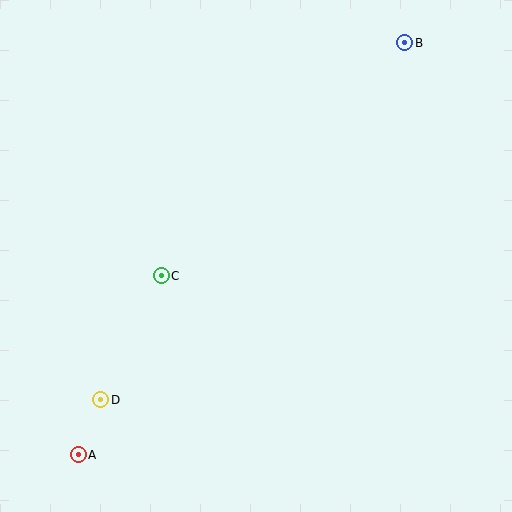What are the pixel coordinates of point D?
Point D is at (101, 400).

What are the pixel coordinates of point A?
Point A is at (78, 455).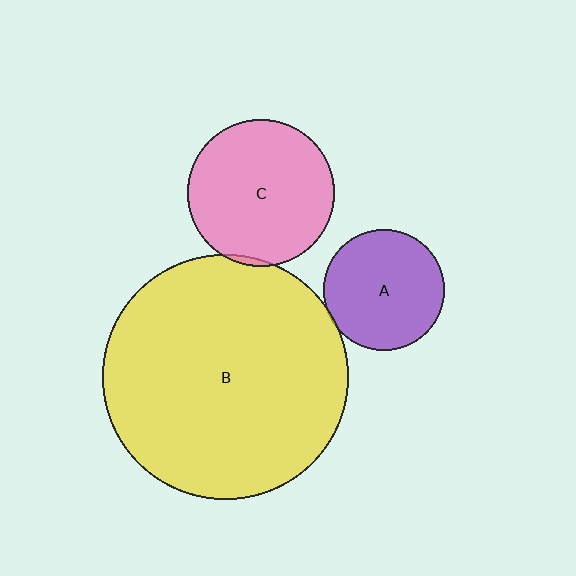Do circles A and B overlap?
Yes.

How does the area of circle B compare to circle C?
Approximately 2.8 times.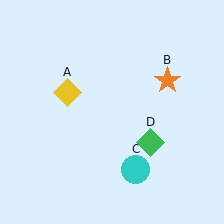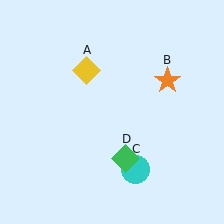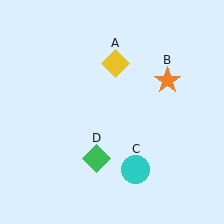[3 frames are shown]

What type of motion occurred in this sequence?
The yellow diamond (object A), green diamond (object D) rotated clockwise around the center of the scene.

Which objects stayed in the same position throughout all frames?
Orange star (object B) and cyan circle (object C) remained stationary.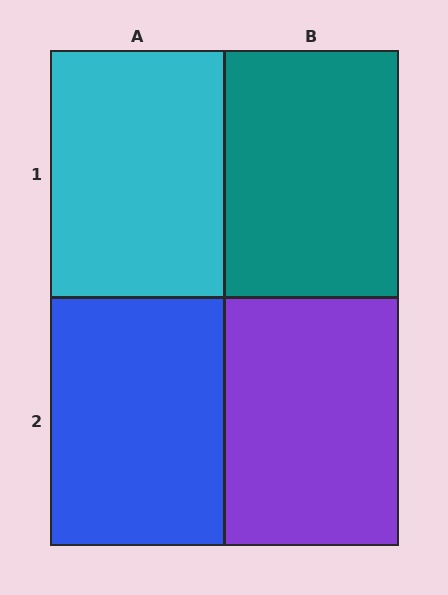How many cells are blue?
1 cell is blue.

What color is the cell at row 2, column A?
Blue.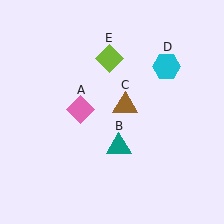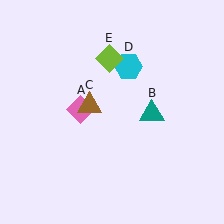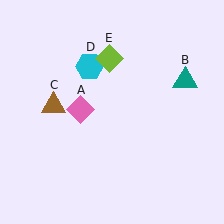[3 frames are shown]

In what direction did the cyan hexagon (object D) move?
The cyan hexagon (object D) moved left.